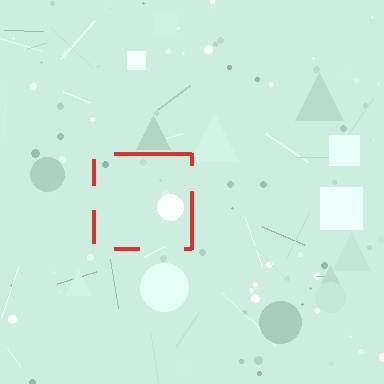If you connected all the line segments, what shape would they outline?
They would outline a square.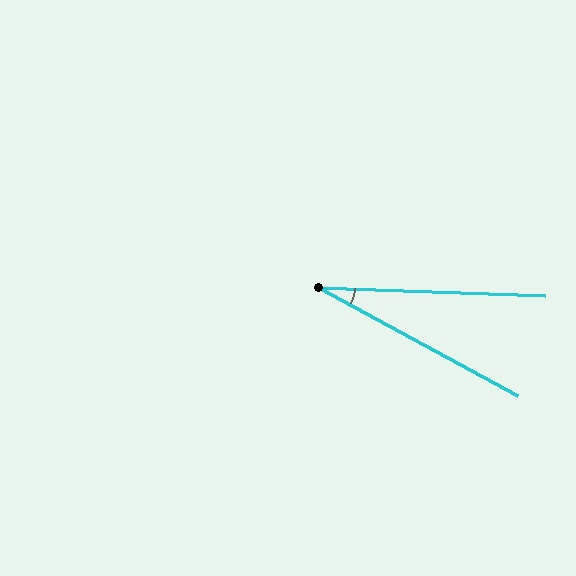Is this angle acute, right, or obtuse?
It is acute.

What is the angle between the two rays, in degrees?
Approximately 26 degrees.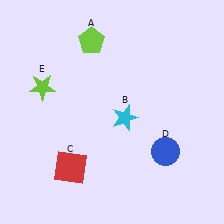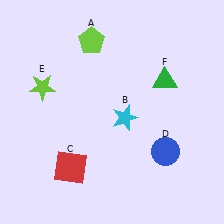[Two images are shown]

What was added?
A green triangle (F) was added in Image 2.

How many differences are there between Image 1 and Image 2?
There is 1 difference between the two images.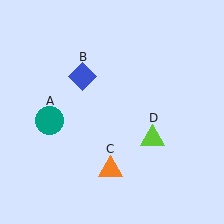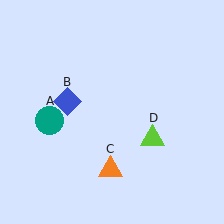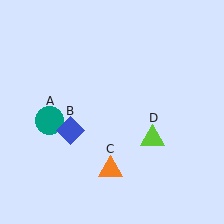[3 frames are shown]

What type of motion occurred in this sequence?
The blue diamond (object B) rotated counterclockwise around the center of the scene.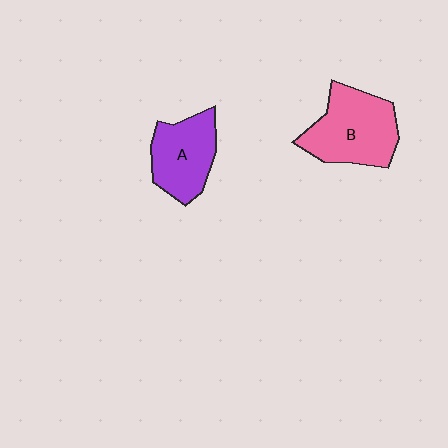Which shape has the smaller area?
Shape A (purple).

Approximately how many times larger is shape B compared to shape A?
Approximately 1.3 times.